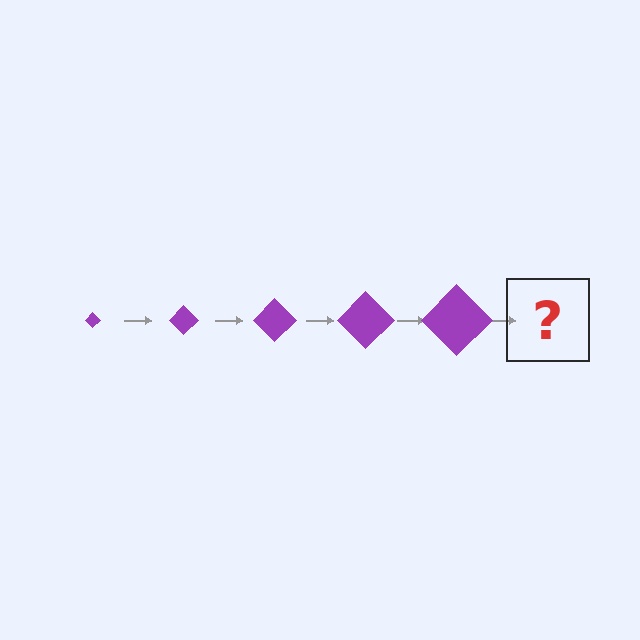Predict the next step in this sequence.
The next step is a purple diamond, larger than the previous one.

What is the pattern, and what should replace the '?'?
The pattern is that the diamond gets progressively larger each step. The '?' should be a purple diamond, larger than the previous one.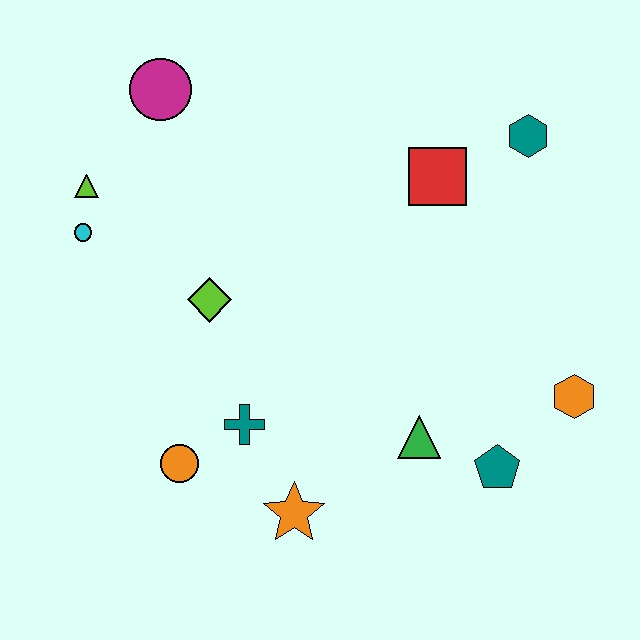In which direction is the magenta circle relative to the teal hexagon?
The magenta circle is to the left of the teal hexagon.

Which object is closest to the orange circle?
The teal cross is closest to the orange circle.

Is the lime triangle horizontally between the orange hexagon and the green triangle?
No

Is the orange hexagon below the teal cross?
No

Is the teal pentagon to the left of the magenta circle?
No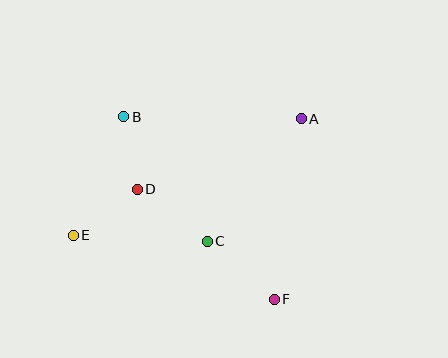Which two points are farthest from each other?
Points A and E are farthest from each other.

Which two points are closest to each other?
Points B and D are closest to each other.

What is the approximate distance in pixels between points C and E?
The distance between C and E is approximately 134 pixels.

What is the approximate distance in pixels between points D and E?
The distance between D and E is approximately 79 pixels.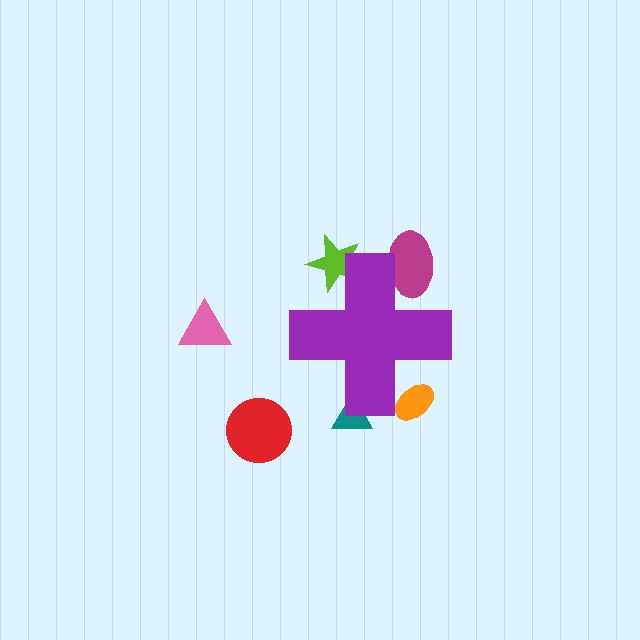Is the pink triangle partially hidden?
No, the pink triangle is fully visible.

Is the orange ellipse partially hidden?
Yes, the orange ellipse is partially hidden behind the purple cross.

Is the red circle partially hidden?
No, the red circle is fully visible.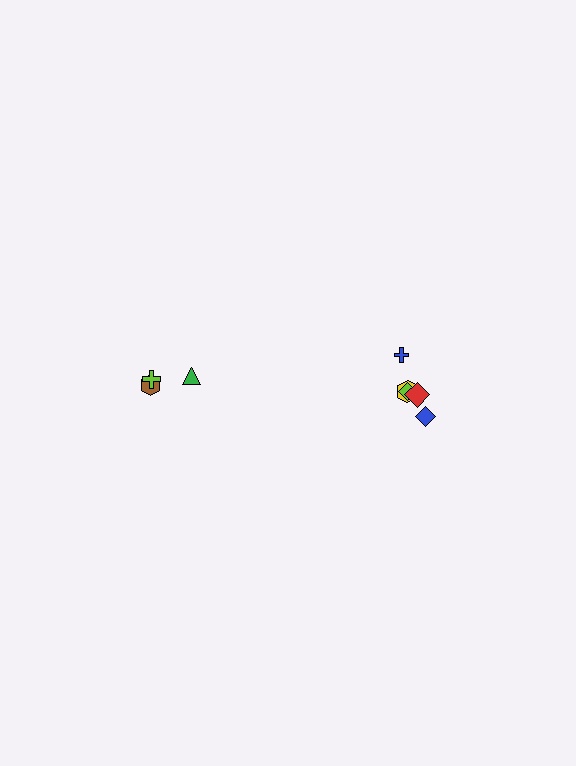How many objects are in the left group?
There are 3 objects.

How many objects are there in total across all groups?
There are 8 objects.